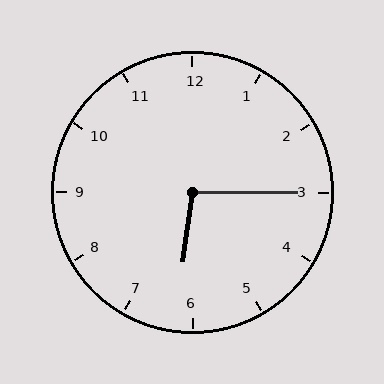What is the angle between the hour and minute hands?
Approximately 98 degrees.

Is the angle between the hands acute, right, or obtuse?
It is obtuse.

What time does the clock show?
6:15.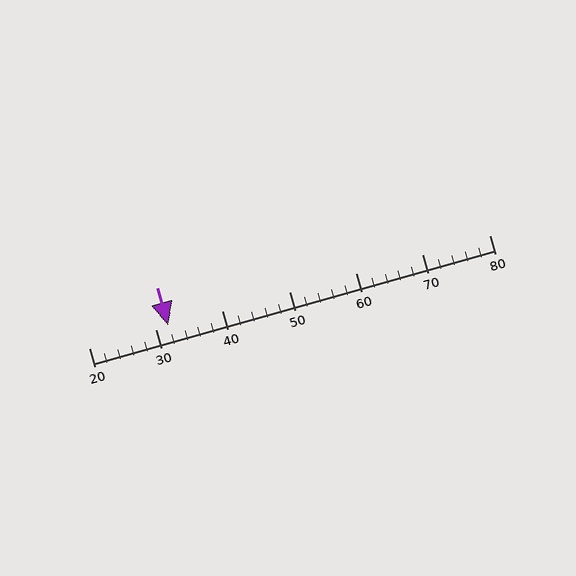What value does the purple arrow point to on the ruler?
The purple arrow points to approximately 32.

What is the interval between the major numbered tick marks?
The major tick marks are spaced 10 units apart.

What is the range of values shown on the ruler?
The ruler shows values from 20 to 80.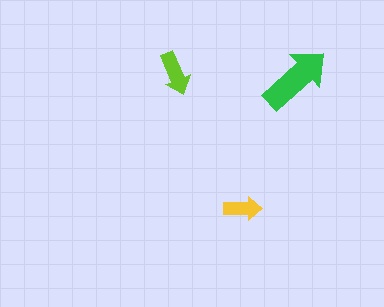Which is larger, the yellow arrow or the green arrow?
The green one.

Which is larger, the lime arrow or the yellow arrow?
The lime one.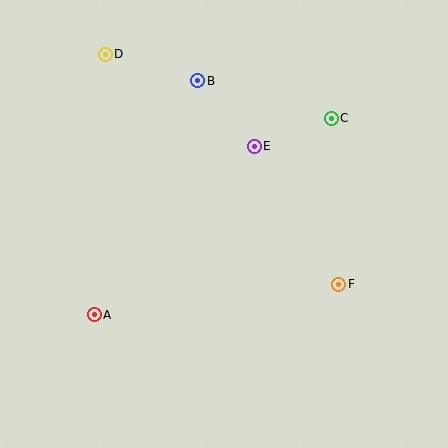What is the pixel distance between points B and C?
The distance between B and C is 139 pixels.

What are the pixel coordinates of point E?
Point E is at (254, 146).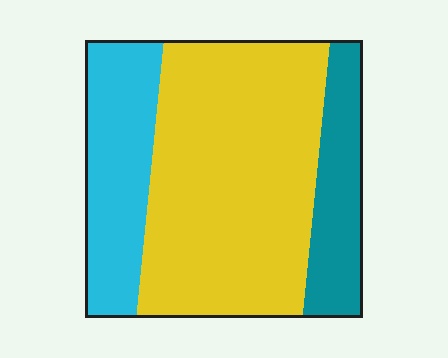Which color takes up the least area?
Teal, at roughly 15%.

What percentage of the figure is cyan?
Cyan covers 23% of the figure.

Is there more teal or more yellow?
Yellow.